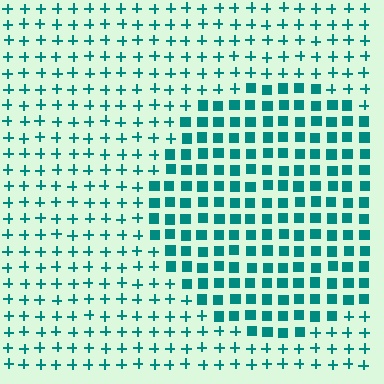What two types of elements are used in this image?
The image uses squares inside the circle region and plus signs outside it.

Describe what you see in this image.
The image is filled with small teal elements arranged in a uniform grid. A circle-shaped region contains squares, while the surrounding area contains plus signs. The boundary is defined purely by the change in element shape.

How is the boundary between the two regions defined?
The boundary is defined by a change in element shape: squares inside vs. plus signs outside. All elements share the same color and spacing.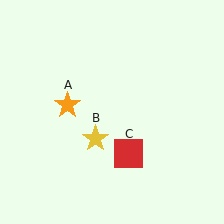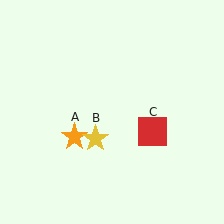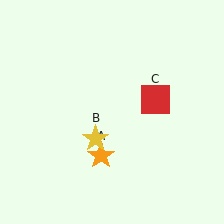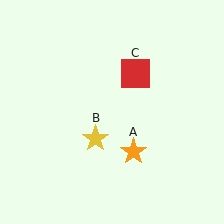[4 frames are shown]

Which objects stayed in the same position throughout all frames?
Yellow star (object B) remained stationary.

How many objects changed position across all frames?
2 objects changed position: orange star (object A), red square (object C).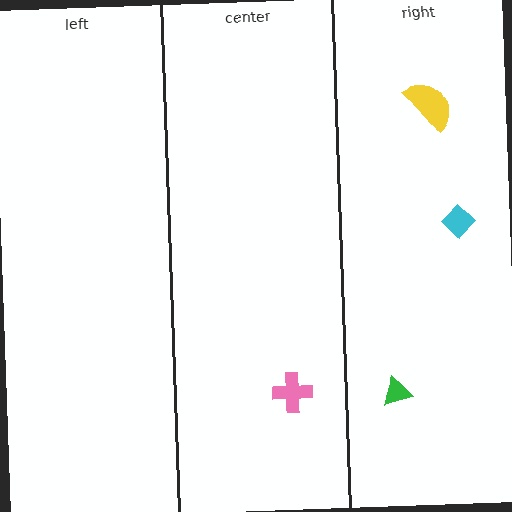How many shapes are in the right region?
3.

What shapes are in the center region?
The pink cross.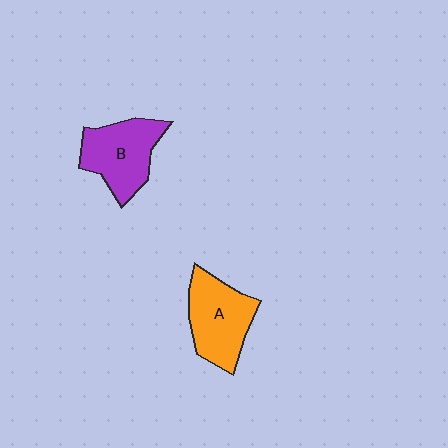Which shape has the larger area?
Shape A (orange).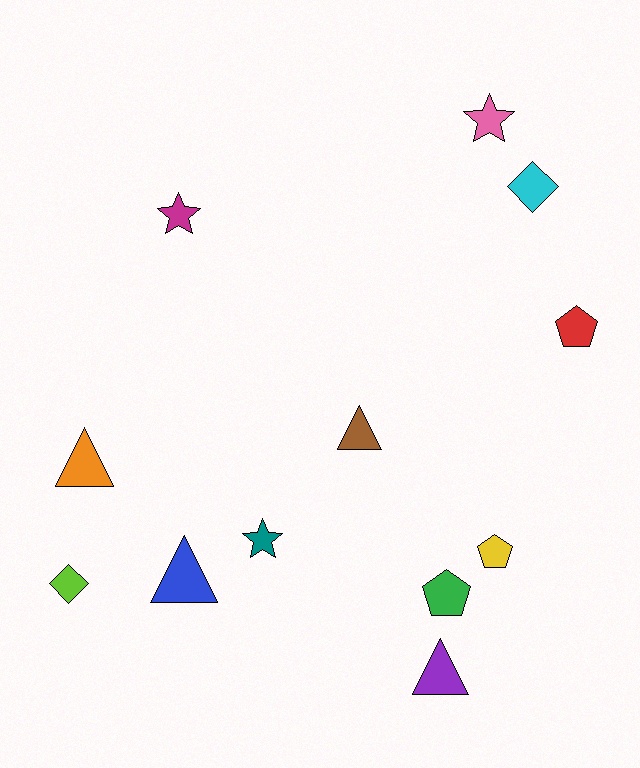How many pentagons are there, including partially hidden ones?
There are 3 pentagons.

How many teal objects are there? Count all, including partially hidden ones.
There is 1 teal object.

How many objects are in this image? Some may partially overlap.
There are 12 objects.